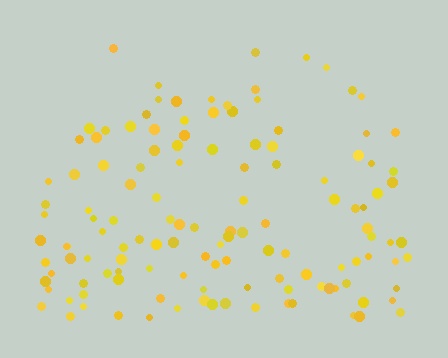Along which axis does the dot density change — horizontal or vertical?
Vertical.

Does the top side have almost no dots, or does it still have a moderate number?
Still a moderate number, just noticeably fewer than the bottom.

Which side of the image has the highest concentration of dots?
The bottom.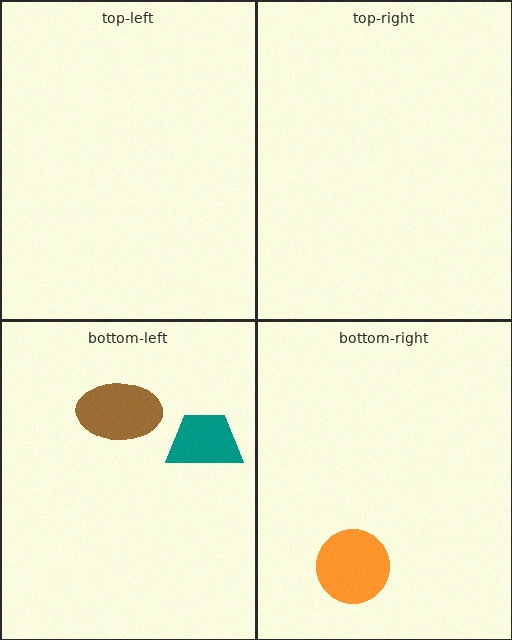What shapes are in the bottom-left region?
The brown ellipse, the teal trapezoid.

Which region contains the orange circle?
The bottom-right region.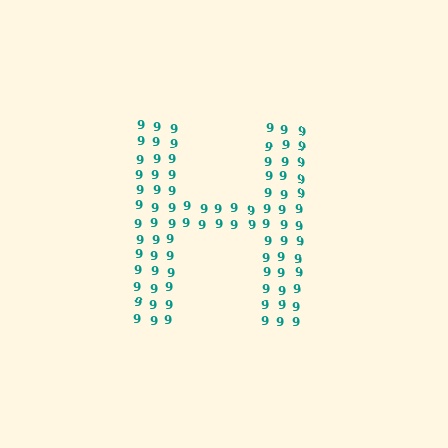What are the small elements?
The small elements are digit 9's.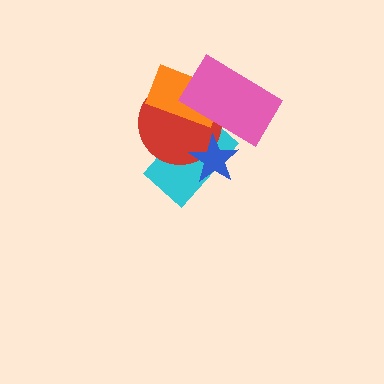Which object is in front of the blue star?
The pink rectangle is in front of the blue star.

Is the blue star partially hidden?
Yes, it is partially covered by another shape.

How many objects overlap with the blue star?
3 objects overlap with the blue star.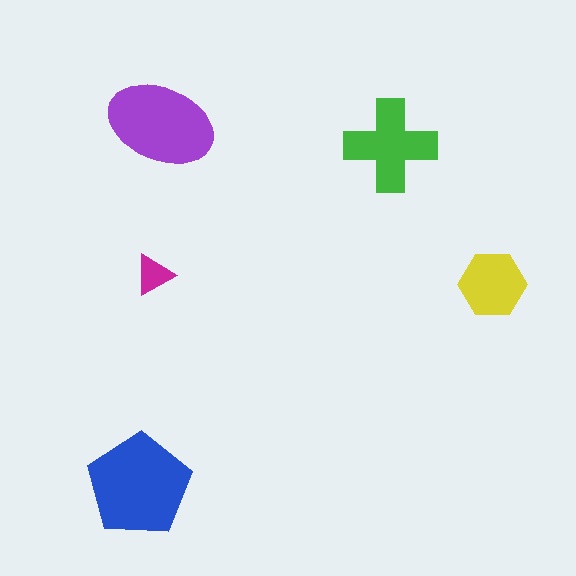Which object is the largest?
The blue pentagon.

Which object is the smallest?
The magenta triangle.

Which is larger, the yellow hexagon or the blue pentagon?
The blue pentagon.